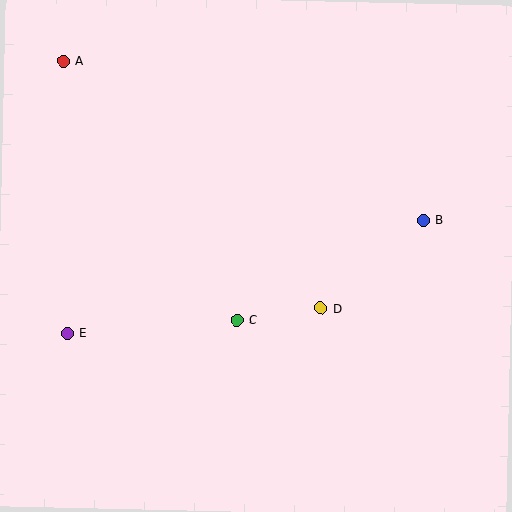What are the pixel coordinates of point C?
Point C is at (237, 320).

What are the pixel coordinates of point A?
Point A is at (63, 61).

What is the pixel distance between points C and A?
The distance between C and A is 312 pixels.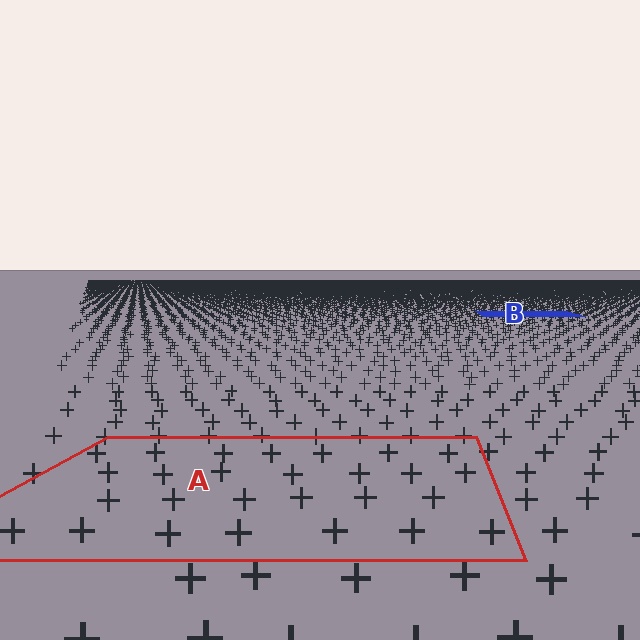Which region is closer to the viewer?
Region A is closer. The texture elements there are larger and more spread out.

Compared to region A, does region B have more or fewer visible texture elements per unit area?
Region B has more texture elements per unit area — they are packed more densely because it is farther away.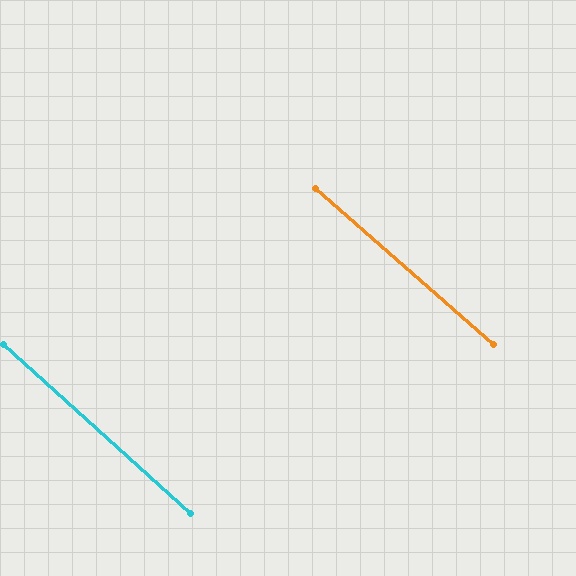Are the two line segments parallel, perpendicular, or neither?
Parallel — their directions differ by only 0.6°.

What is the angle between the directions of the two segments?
Approximately 1 degree.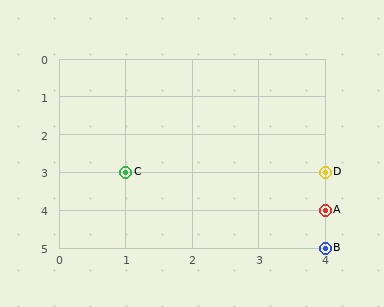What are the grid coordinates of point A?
Point A is at grid coordinates (4, 4).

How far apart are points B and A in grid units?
Points B and A are 1 row apart.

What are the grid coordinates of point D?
Point D is at grid coordinates (4, 3).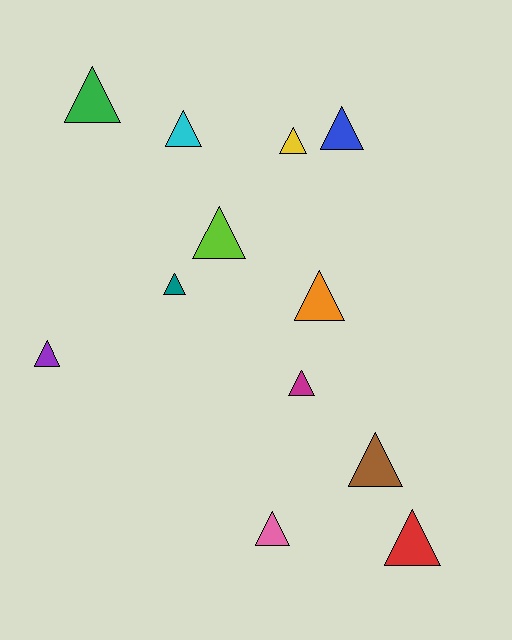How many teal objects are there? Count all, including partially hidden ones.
There is 1 teal object.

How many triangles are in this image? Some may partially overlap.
There are 12 triangles.